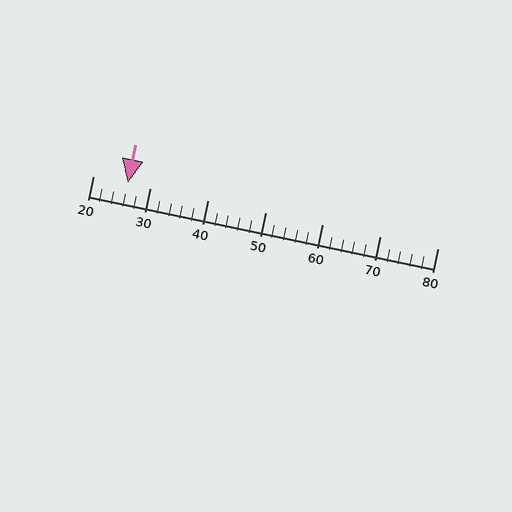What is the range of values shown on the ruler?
The ruler shows values from 20 to 80.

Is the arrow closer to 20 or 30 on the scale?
The arrow is closer to 30.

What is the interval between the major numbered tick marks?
The major tick marks are spaced 10 units apart.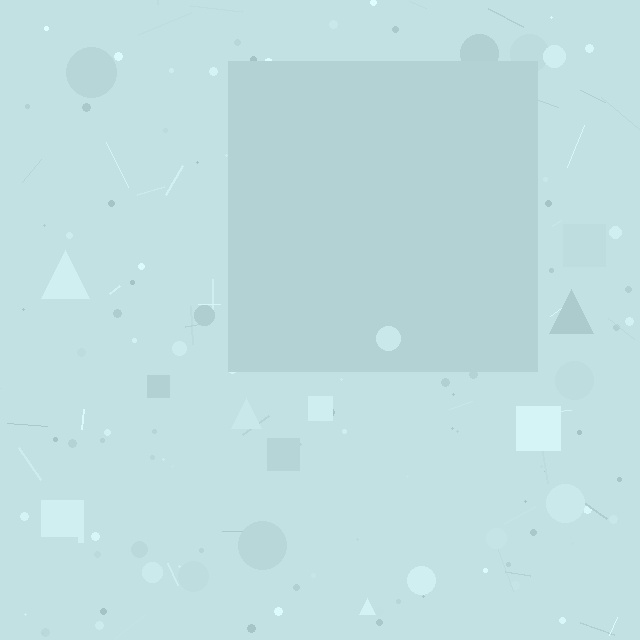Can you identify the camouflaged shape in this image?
The camouflaged shape is a square.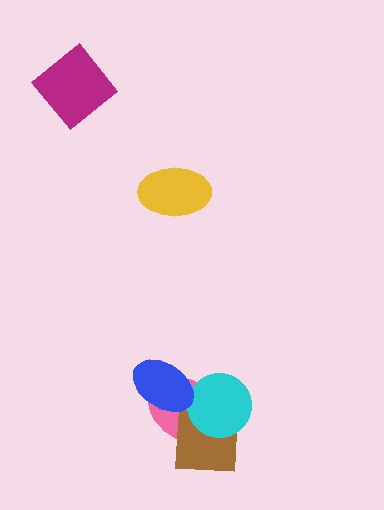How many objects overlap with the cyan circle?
2 objects overlap with the cyan circle.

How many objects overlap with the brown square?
2 objects overlap with the brown square.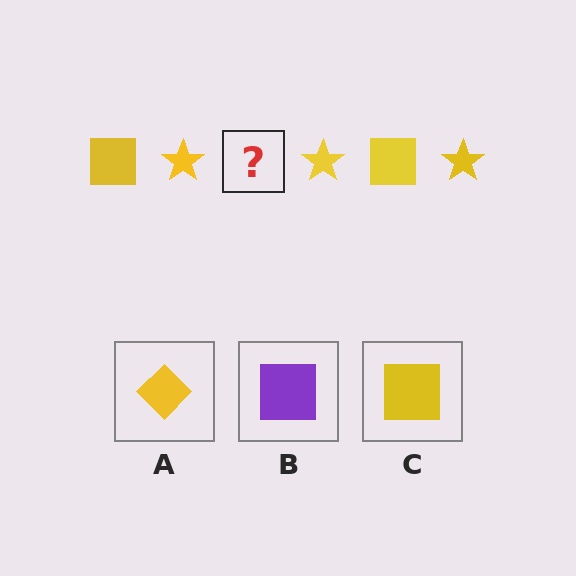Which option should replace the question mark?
Option C.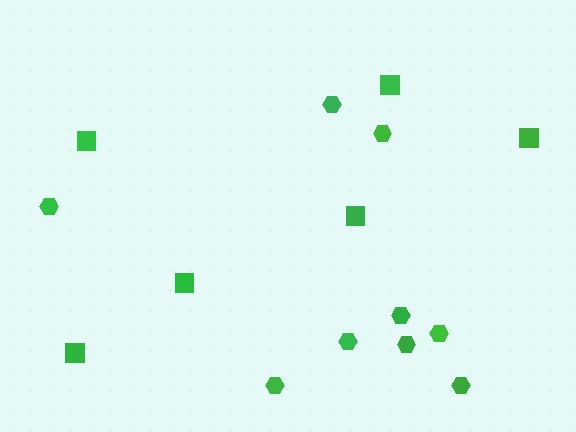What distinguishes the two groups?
There are 2 groups: one group of squares (6) and one group of hexagons (9).